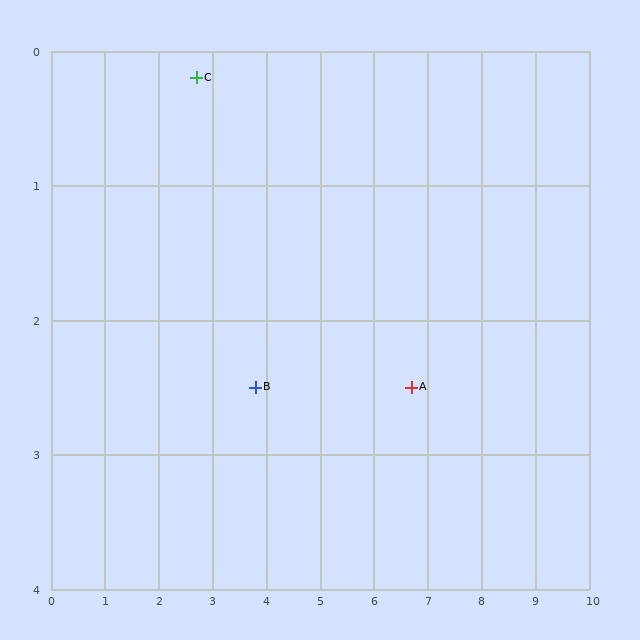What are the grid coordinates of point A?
Point A is at approximately (6.7, 2.5).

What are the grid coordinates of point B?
Point B is at approximately (3.8, 2.5).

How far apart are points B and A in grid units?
Points B and A are about 2.9 grid units apart.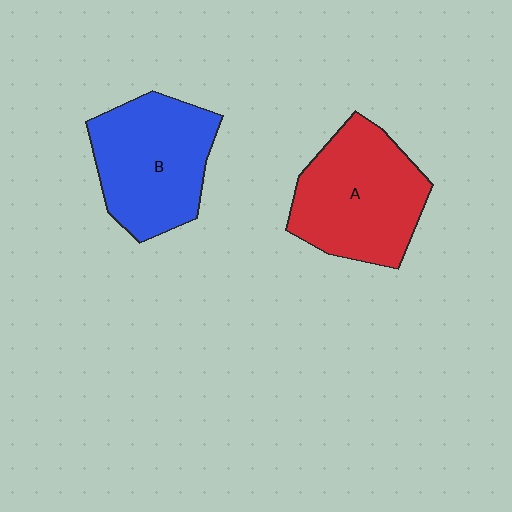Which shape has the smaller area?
Shape B (blue).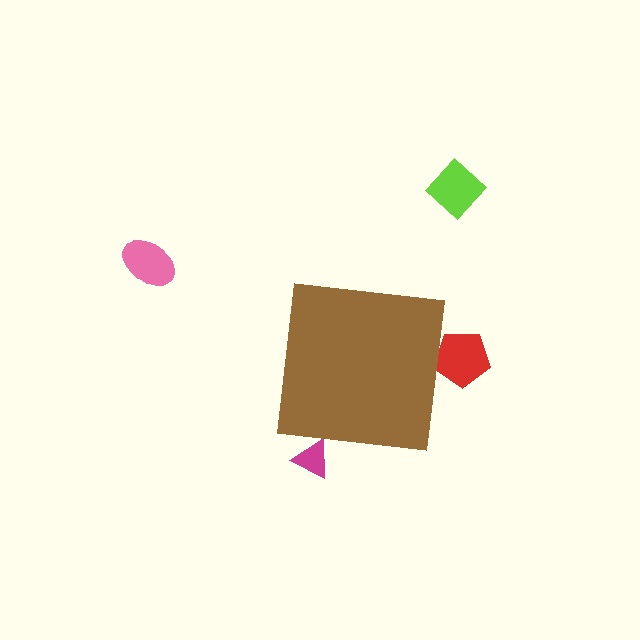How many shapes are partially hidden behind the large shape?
2 shapes are partially hidden.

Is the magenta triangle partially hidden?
Yes, the magenta triangle is partially hidden behind the brown square.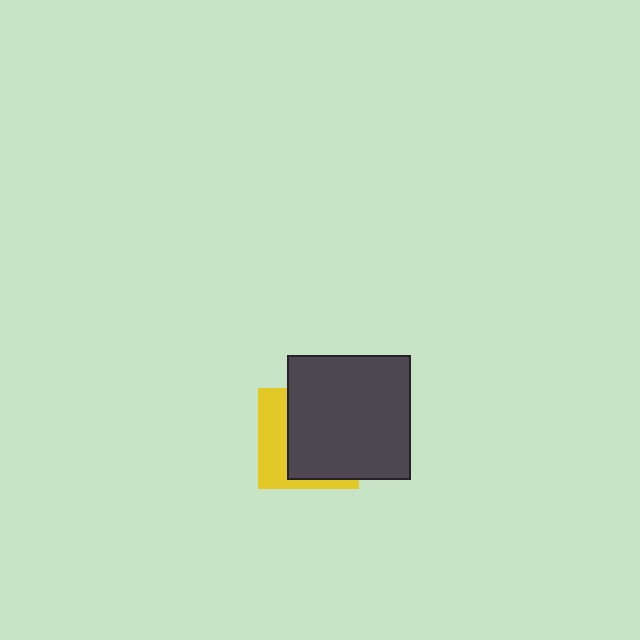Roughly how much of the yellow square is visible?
A small part of it is visible (roughly 36%).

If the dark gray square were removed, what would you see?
You would see the complete yellow square.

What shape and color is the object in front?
The object in front is a dark gray square.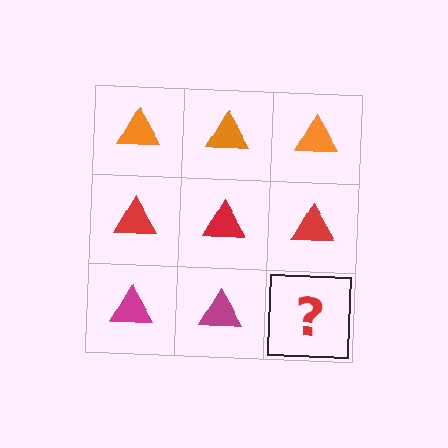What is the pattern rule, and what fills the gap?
The rule is that each row has a consistent color. The gap should be filled with a magenta triangle.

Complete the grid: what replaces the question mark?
The question mark should be replaced with a magenta triangle.